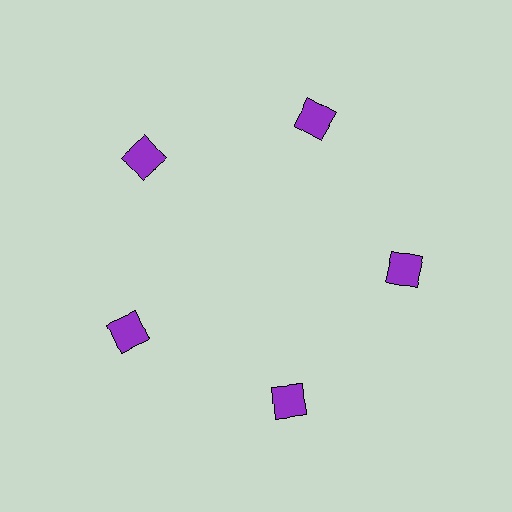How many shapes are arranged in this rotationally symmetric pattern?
There are 5 shapes, arranged in 5 groups of 1.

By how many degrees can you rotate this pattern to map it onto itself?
The pattern maps onto itself every 72 degrees of rotation.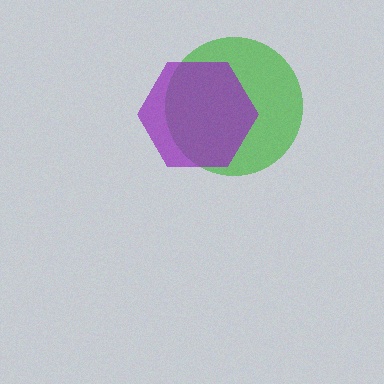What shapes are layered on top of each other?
The layered shapes are: a green circle, a purple hexagon.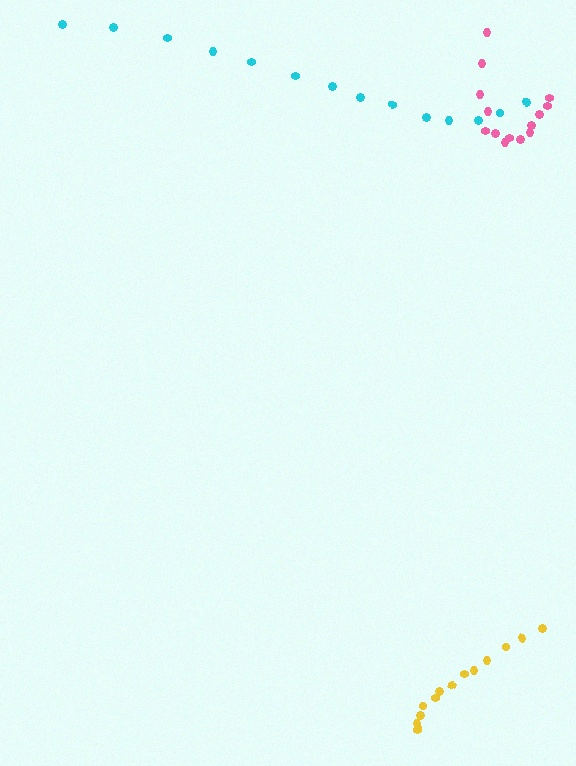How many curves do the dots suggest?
There are 3 distinct paths.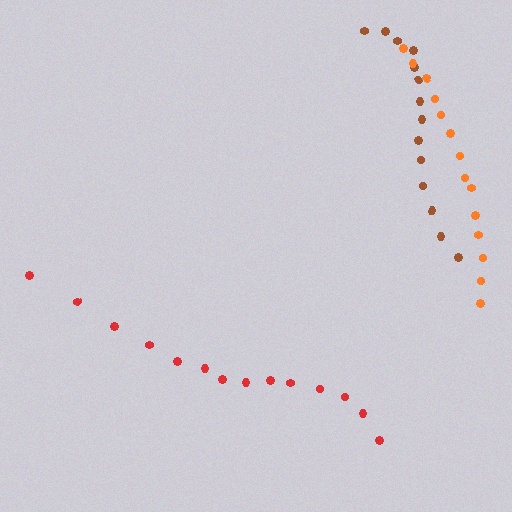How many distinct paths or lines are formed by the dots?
There are 3 distinct paths.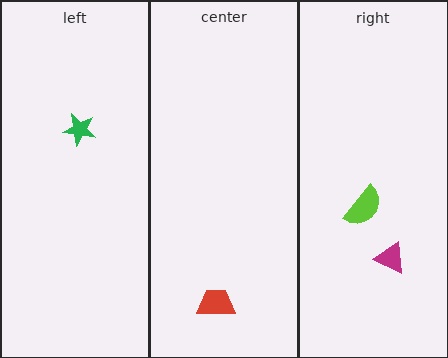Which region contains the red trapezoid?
The center region.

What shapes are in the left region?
The green star.